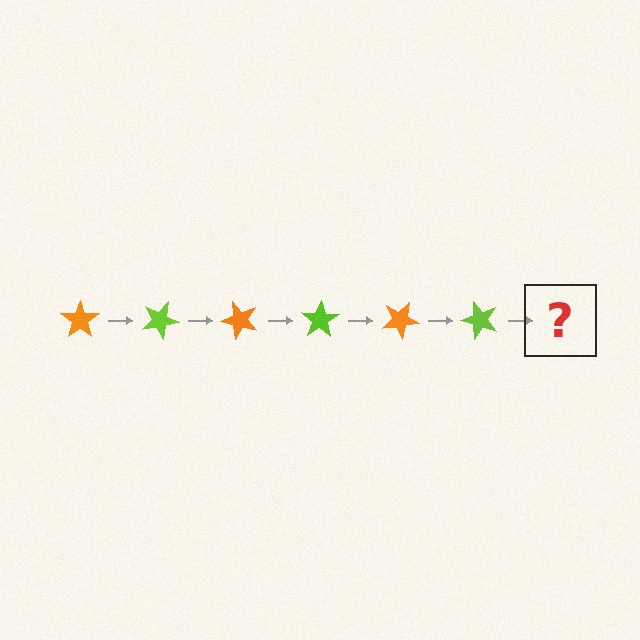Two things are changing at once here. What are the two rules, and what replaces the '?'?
The two rules are that it rotates 25 degrees each step and the color cycles through orange and lime. The '?' should be an orange star, rotated 150 degrees from the start.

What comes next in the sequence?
The next element should be an orange star, rotated 150 degrees from the start.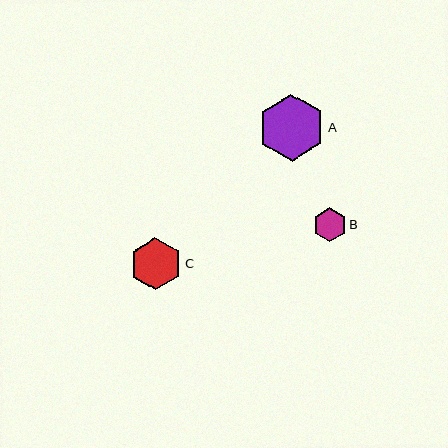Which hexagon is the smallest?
Hexagon B is the smallest with a size of approximately 34 pixels.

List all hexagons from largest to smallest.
From largest to smallest: A, C, B.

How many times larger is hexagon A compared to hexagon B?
Hexagon A is approximately 2.0 times the size of hexagon B.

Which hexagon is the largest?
Hexagon A is the largest with a size of approximately 67 pixels.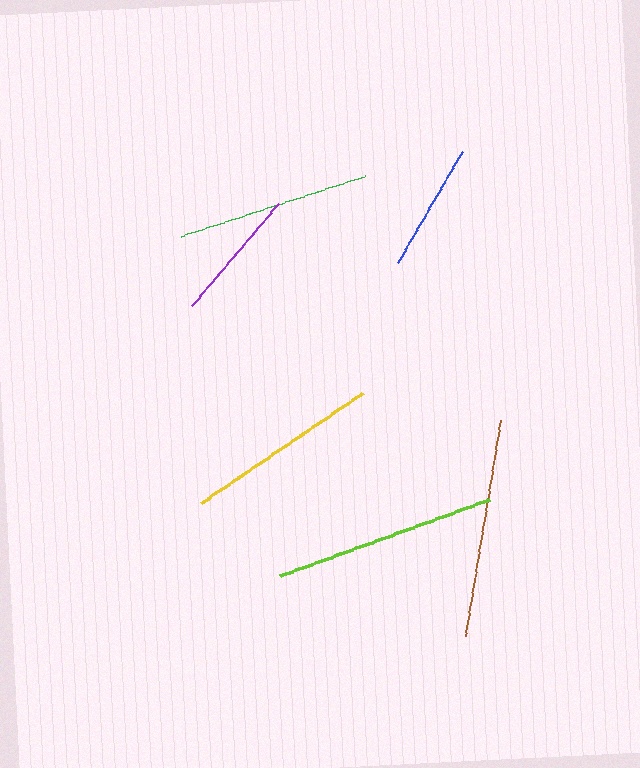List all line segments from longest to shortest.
From longest to shortest: lime, brown, yellow, green, purple, blue.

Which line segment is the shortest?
The blue line is the shortest at approximately 129 pixels.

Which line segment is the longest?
The lime line is the longest at approximately 223 pixels.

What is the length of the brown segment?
The brown segment is approximately 219 pixels long.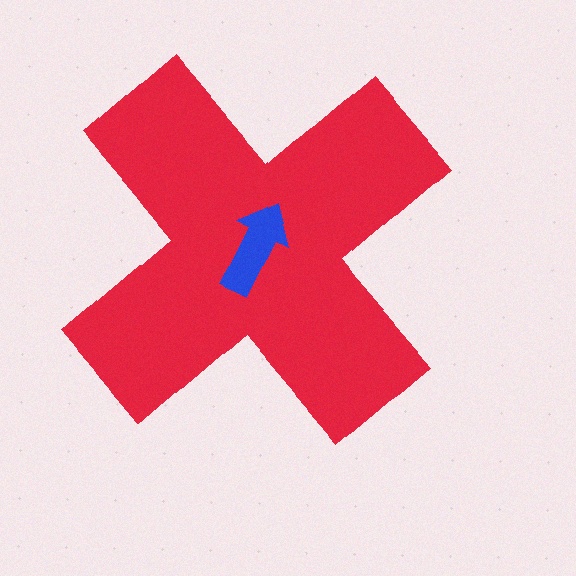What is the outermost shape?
The red cross.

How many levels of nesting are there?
2.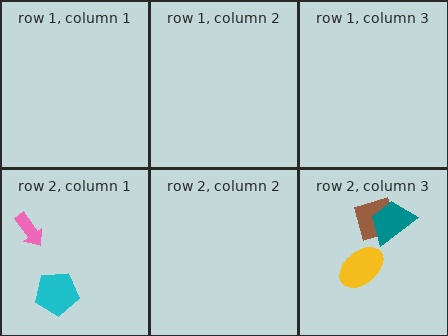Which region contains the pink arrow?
The row 2, column 1 region.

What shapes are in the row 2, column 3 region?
The yellow ellipse, the brown diamond, the teal trapezoid.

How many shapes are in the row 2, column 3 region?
3.